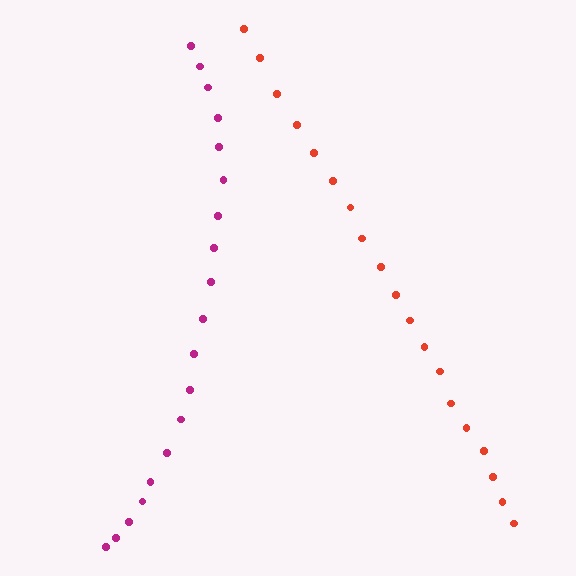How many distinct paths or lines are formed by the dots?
There are 2 distinct paths.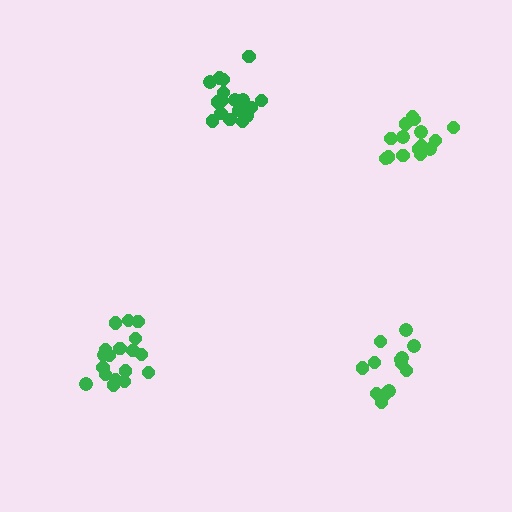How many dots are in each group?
Group 1: 13 dots, Group 2: 17 dots, Group 3: 18 dots, Group 4: 19 dots (67 total).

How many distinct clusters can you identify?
There are 4 distinct clusters.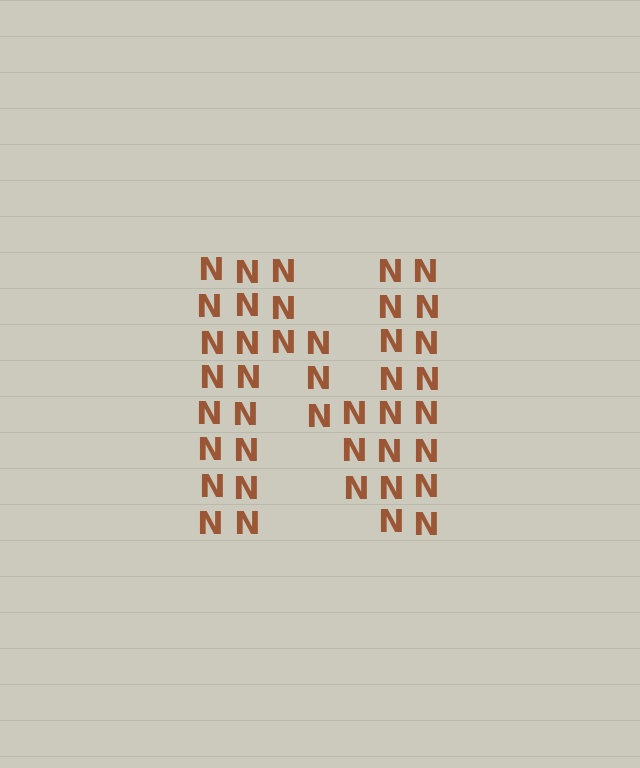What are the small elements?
The small elements are letter N's.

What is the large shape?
The large shape is the letter N.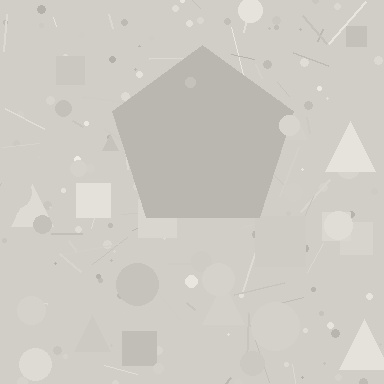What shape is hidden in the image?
A pentagon is hidden in the image.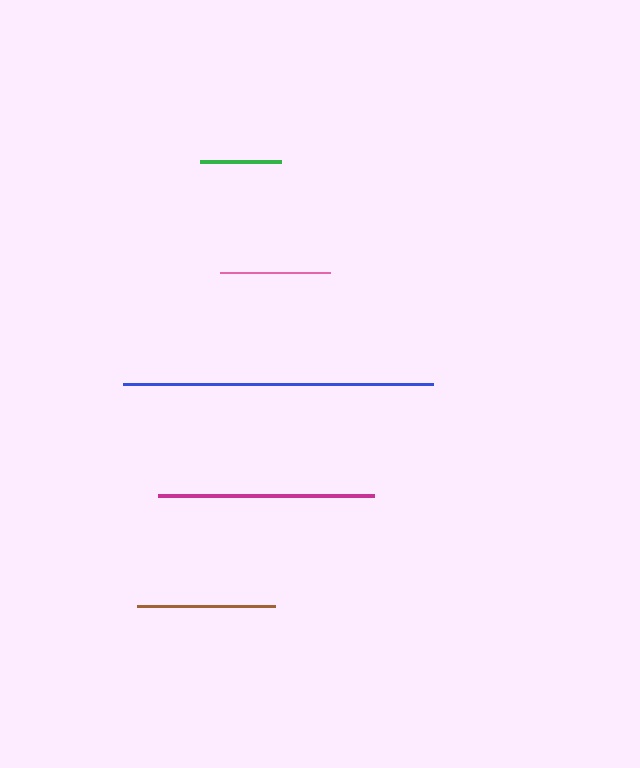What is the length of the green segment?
The green segment is approximately 82 pixels long.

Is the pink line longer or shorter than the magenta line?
The magenta line is longer than the pink line.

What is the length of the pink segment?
The pink segment is approximately 110 pixels long.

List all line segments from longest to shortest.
From longest to shortest: blue, magenta, brown, pink, green.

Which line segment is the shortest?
The green line is the shortest at approximately 82 pixels.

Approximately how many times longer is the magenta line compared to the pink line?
The magenta line is approximately 2.0 times the length of the pink line.